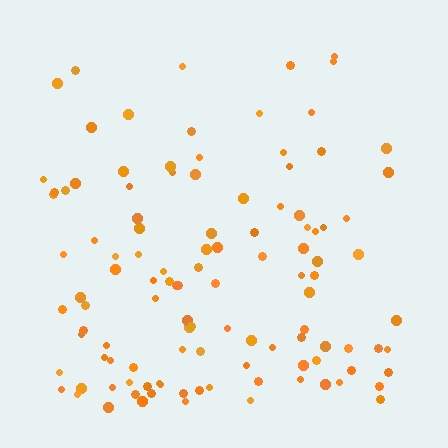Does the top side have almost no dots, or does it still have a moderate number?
Still a moderate number, just noticeably fewer than the bottom.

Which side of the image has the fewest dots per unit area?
The top.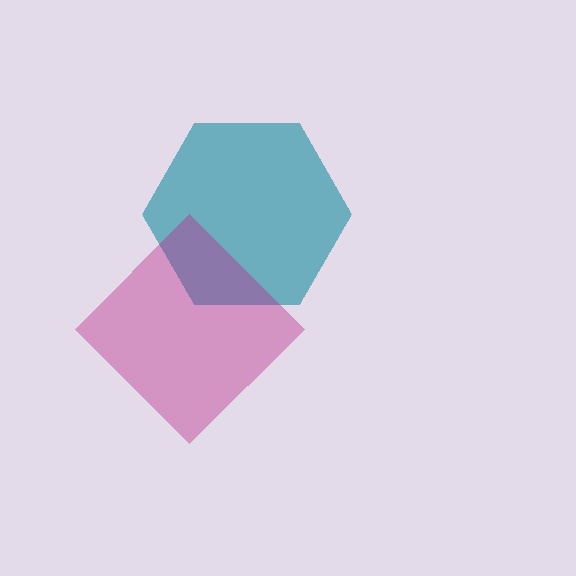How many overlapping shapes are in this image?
There are 2 overlapping shapes in the image.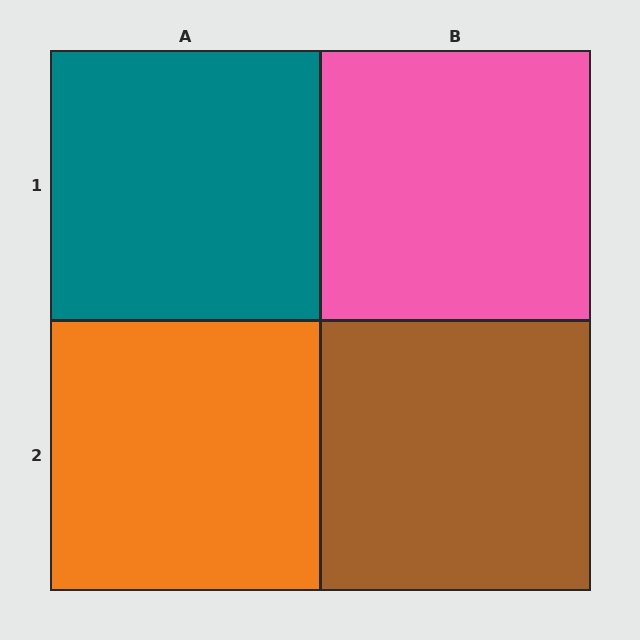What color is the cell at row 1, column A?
Teal.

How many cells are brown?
1 cell is brown.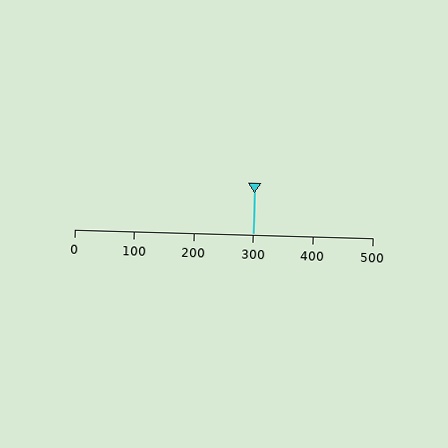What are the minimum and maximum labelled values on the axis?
The axis runs from 0 to 500.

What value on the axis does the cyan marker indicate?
The marker indicates approximately 300.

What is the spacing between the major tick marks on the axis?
The major ticks are spaced 100 apart.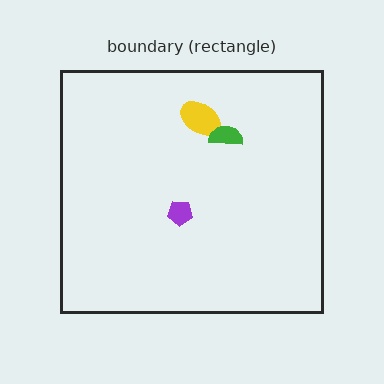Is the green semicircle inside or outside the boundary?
Inside.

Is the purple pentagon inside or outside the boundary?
Inside.